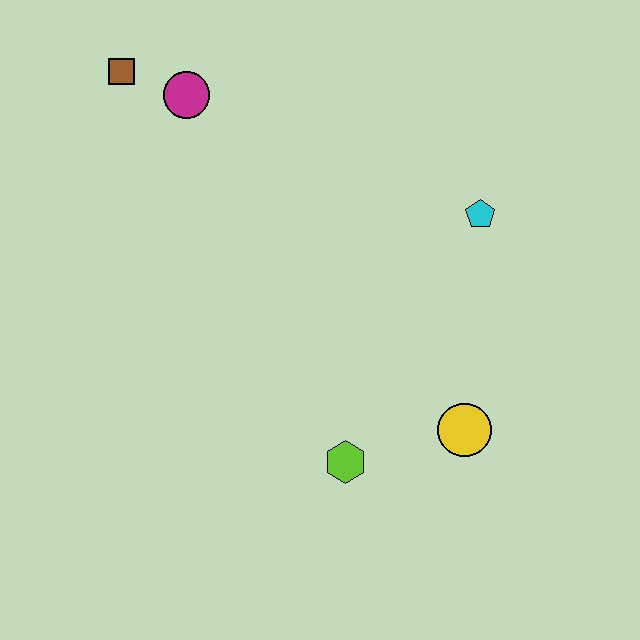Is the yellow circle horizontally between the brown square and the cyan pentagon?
Yes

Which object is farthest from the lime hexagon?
The brown square is farthest from the lime hexagon.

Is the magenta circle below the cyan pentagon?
No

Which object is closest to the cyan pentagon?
The yellow circle is closest to the cyan pentagon.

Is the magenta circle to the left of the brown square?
No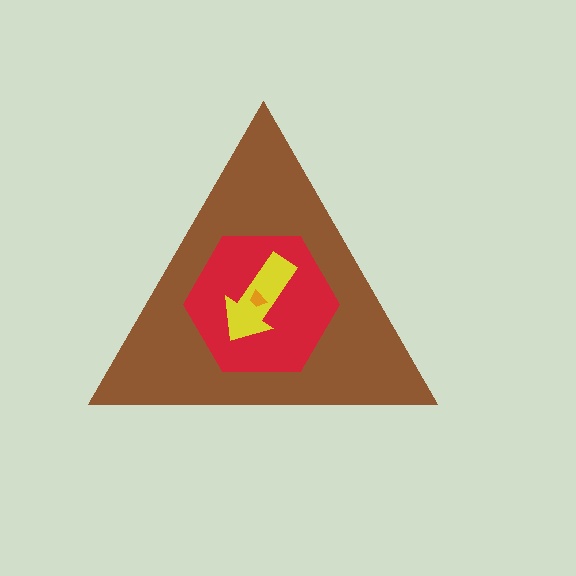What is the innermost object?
The orange trapezoid.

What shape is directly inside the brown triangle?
The red hexagon.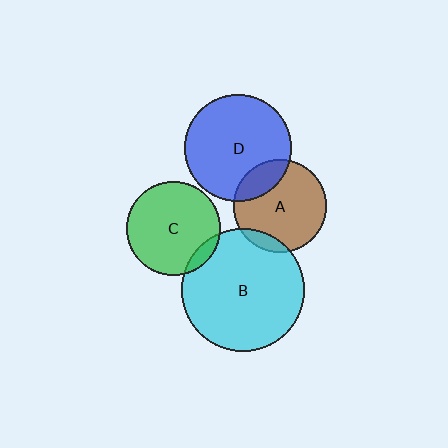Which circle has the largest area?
Circle B (cyan).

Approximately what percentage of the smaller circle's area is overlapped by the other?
Approximately 10%.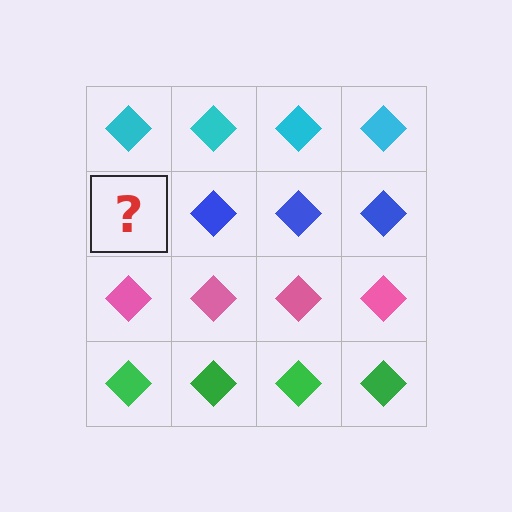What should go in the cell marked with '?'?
The missing cell should contain a blue diamond.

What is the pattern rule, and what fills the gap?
The rule is that each row has a consistent color. The gap should be filled with a blue diamond.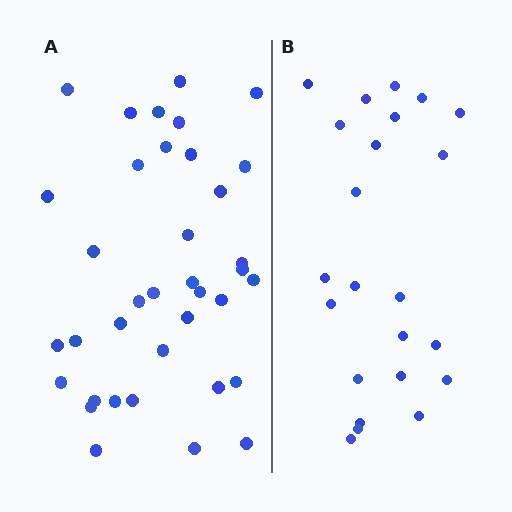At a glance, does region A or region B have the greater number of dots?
Region A (the left region) has more dots.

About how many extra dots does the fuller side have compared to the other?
Region A has approximately 15 more dots than region B.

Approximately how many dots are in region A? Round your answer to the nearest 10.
About 40 dots. (The exact count is 37, which rounds to 40.)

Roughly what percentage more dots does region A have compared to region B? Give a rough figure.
About 60% more.